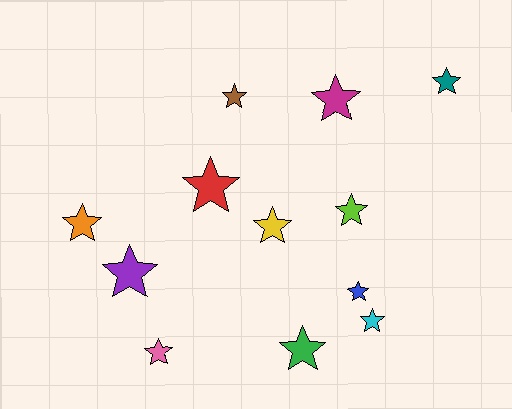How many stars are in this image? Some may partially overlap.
There are 12 stars.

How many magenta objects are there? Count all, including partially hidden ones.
There is 1 magenta object.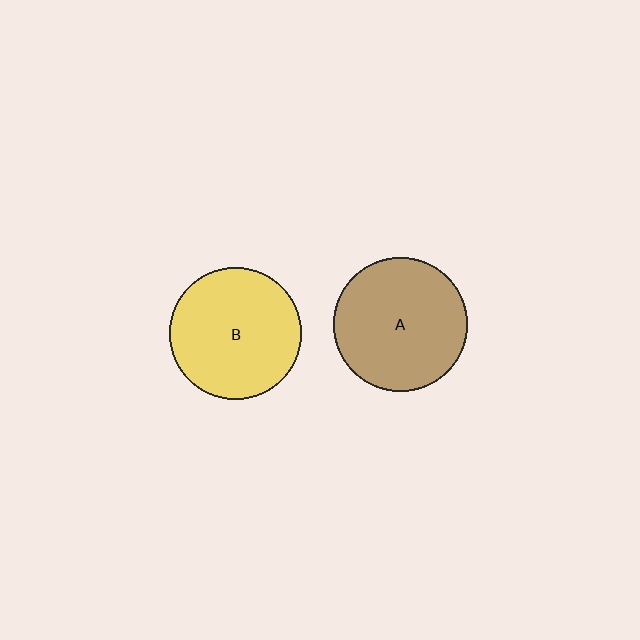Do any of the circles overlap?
No, none of the circles overlap.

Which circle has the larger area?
Circle A (brown).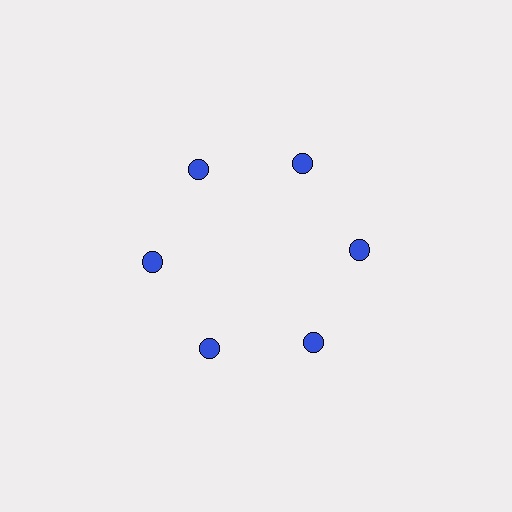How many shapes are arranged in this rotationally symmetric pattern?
There are 6 shapes, arranged in 6 groups of 1.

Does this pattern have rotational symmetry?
Yes, this pattern has 6-fold rotational symmetry. It looks the same after rotating 60 degrees around the center.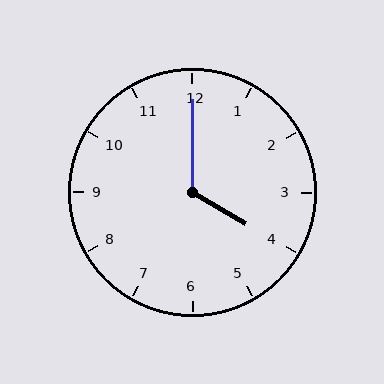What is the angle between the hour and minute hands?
Approximately 120 degrees.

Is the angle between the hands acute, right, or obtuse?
It is obtuse.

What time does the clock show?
4:00.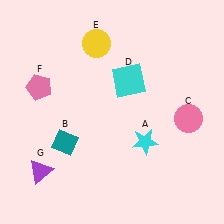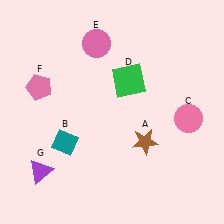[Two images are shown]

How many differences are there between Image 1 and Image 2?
There are 3 differences between the two images.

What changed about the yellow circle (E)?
In Image 1, E is yellow. In Image 2, it changed to pink.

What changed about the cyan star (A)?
In Image 1, A is cyan. In Image 2, it changed to brown.